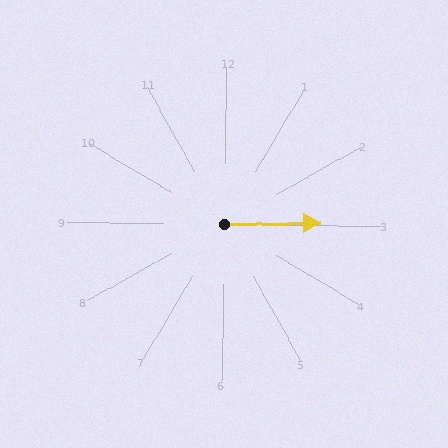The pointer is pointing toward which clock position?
Roughly 3 o'clock.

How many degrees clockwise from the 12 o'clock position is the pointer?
Approximately 89 degrees.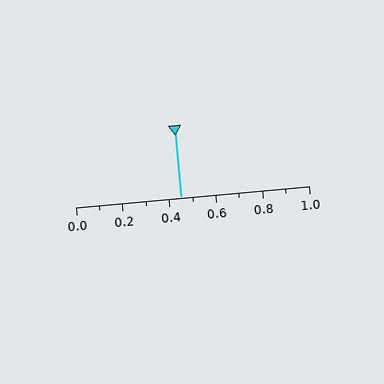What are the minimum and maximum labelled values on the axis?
The axis runs from 0.0 to 1.0.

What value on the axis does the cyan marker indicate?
The marker indicates approximately 0.45.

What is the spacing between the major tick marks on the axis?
The major ticks are spaced 0.2 apart.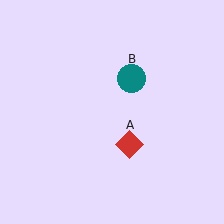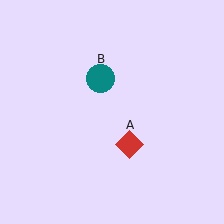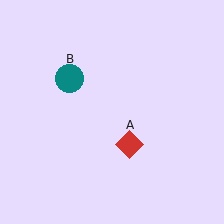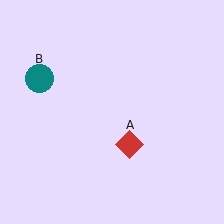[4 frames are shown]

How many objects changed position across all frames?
1 object changed position: teal circle (object B).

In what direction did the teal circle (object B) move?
The teal circle (object B) moved left.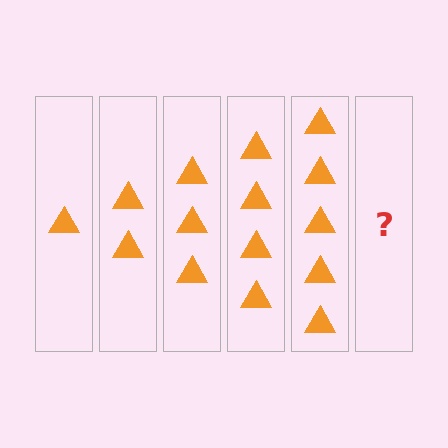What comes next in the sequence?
The next element should be 6 triangles.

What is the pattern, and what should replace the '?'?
The pattern is that each step adds one more triangle. The '?' should be 6 triangles.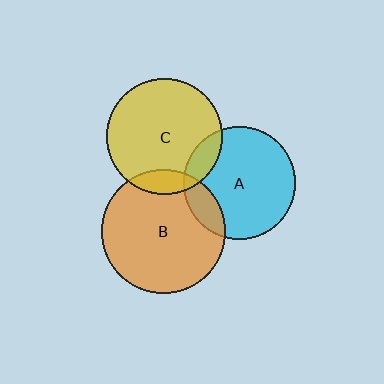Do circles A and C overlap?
Yes.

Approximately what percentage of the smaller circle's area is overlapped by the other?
Approximately 15%.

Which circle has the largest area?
Circle B (orange).